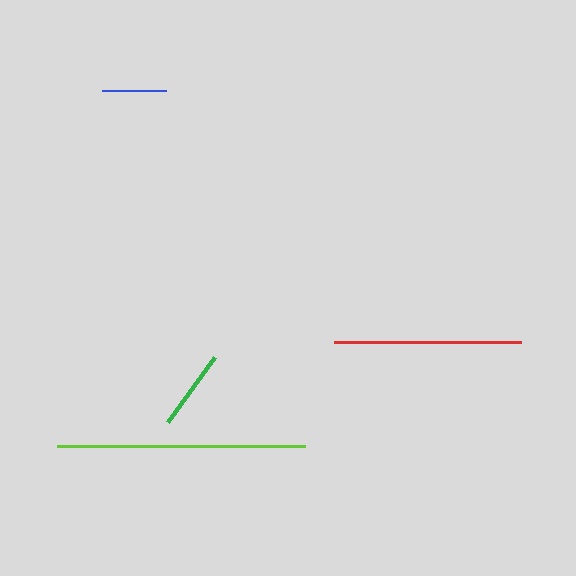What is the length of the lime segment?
The lime segment is approximately 248 pixels long.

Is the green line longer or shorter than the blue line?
The green line is longer than the blue line.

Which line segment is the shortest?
The blue line is the shortest at approximately 64 pixels.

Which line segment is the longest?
The lime line is the longest at approximately 248 pixels.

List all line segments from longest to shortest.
From longest to shortest: lime, red, green, blue.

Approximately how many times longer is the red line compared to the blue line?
The red line is approximately 2.9 times the length of the blue line.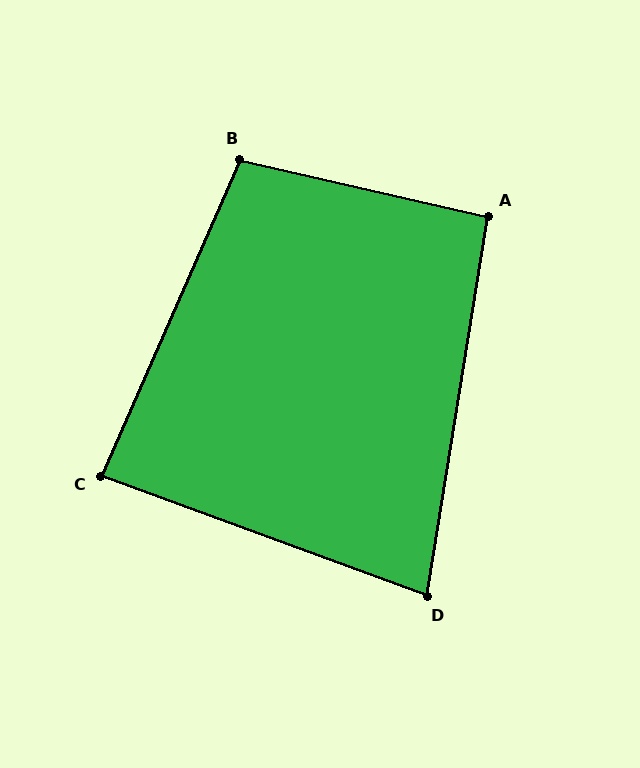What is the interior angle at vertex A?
Approximately 94 degrees (approximately right).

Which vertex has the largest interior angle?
B, at approximately 101 degrees.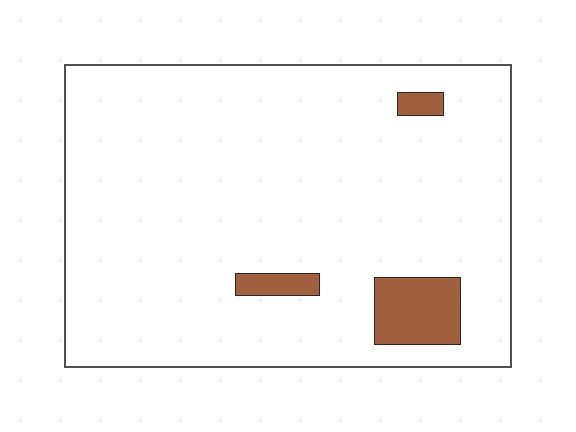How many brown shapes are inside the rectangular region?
3.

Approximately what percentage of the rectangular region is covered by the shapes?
Approximately 5%.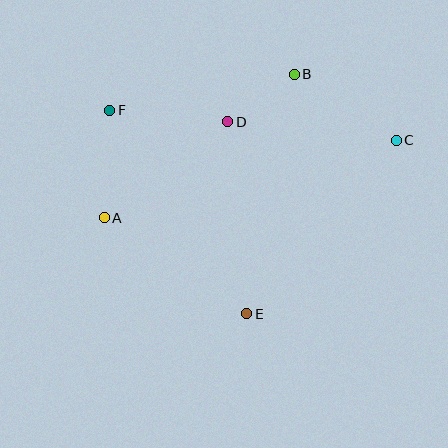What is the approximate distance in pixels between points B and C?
The distance between B and C is approximately 122 pixels.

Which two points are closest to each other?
Points B and D are closest to each other.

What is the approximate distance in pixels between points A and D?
The distance between A and D is approximately 156 pixels.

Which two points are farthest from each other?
Points A and C are farthest from each other.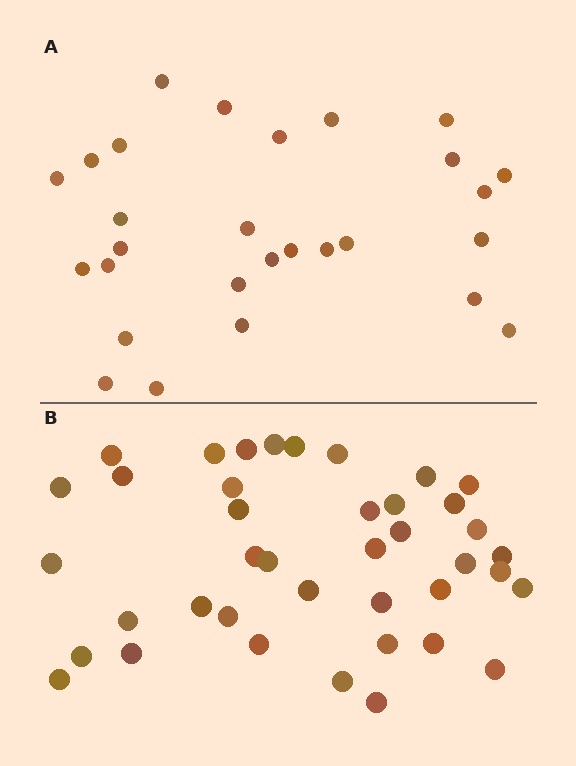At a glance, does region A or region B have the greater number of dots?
Region B (the bottom region) has more dots.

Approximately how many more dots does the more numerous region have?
Region B has roughly 12 or so more dots than region A.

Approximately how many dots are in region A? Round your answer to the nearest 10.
About 30 dots. (The exact count is 28, which rounds to 30.)